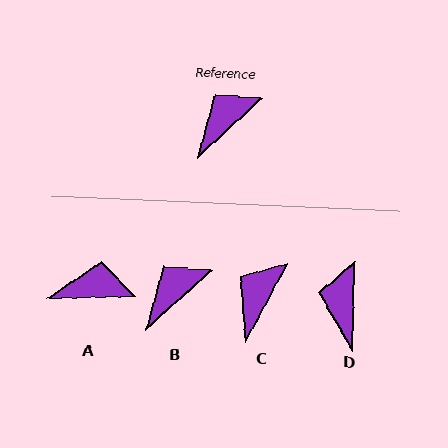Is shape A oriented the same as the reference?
No, it is off by about 41 degrees.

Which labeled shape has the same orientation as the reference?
B.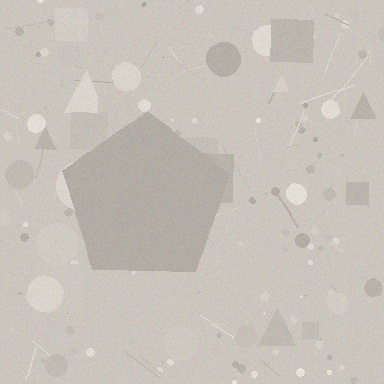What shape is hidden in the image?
A pentagon is hidden in the image.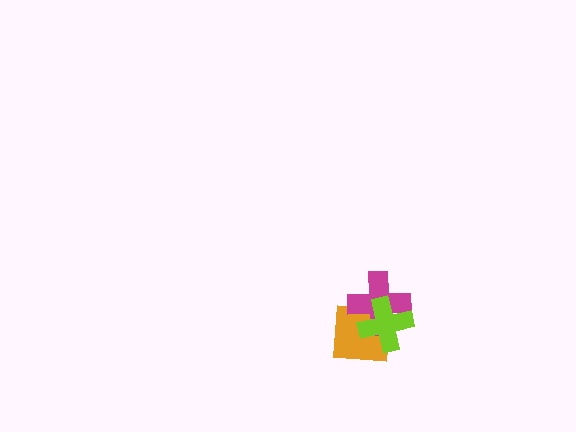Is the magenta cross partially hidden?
Yes, it is partially covered by another shape.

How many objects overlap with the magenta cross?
2 objects overlap with the magenta cross.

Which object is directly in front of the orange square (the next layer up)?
The magenta cross is directly in front of the orange square.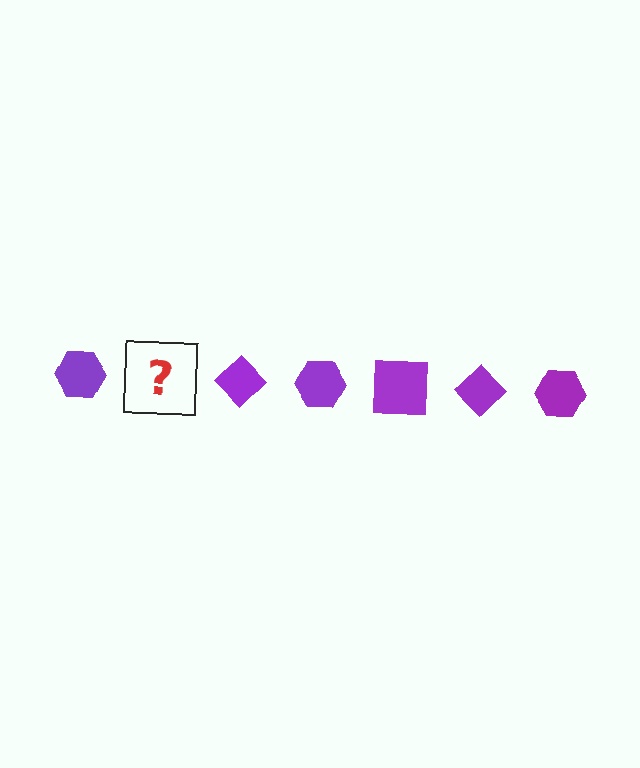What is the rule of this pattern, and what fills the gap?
The rule is that the pattern cycles through hexagon, square, diamond shapes in purple. The gap should be filled with a purple square.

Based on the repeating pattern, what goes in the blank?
The blank should be a purple square.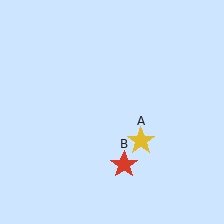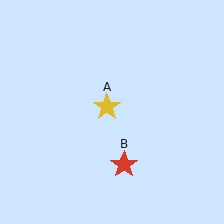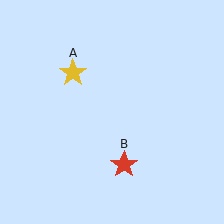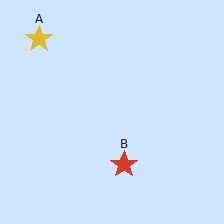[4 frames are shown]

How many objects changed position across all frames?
1 object changed position: yellow star (object A).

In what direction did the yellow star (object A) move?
The yellow star (object A) moved up and to the left.